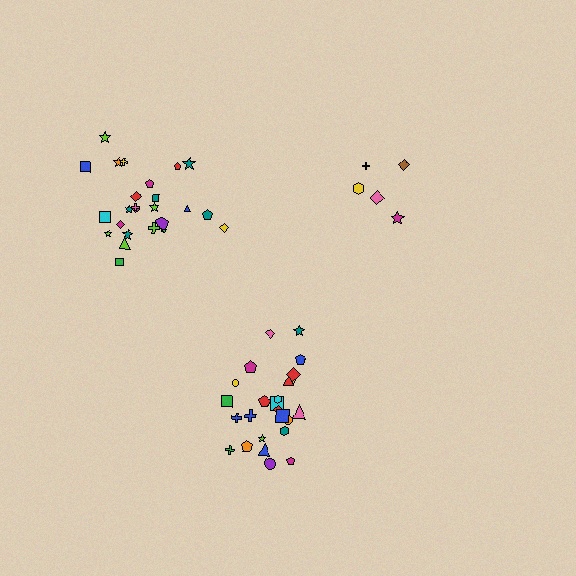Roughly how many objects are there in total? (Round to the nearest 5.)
Roughly 55 objects in total.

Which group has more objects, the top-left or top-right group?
The top-left group.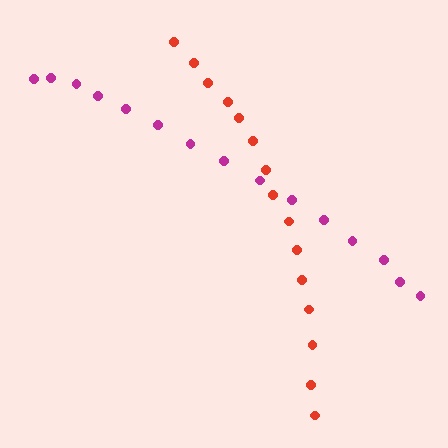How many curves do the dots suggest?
There are 2 distinct paths.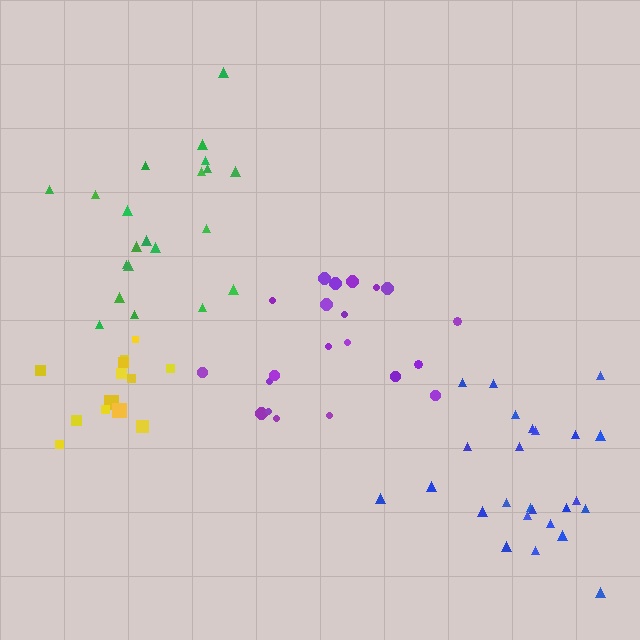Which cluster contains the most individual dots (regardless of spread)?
Blue (25).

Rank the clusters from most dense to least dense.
blue, green, purple, yellow.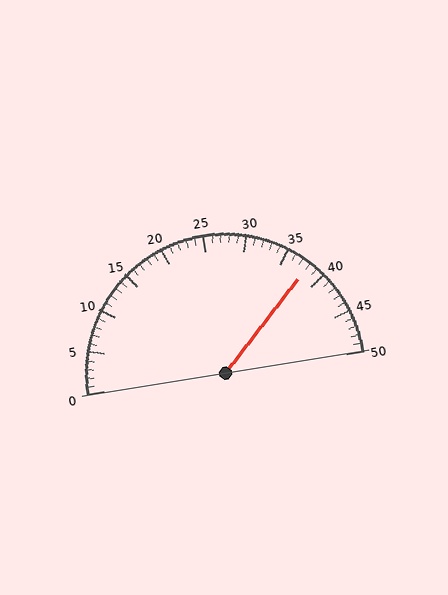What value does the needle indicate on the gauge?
The needle indicates approximately 38.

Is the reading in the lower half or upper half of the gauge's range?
The reading is in the upper half of the range (0 to 50).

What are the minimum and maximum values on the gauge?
The gauge ranges from 0 to 50.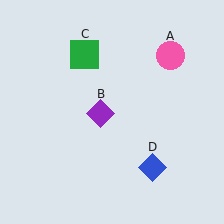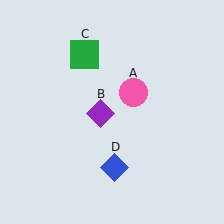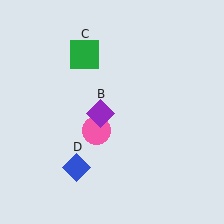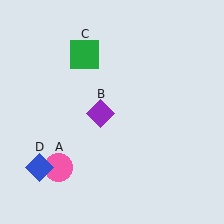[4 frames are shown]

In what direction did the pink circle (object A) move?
The pink circle (object A) moved down and to the left.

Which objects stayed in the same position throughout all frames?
Purple diamond (object B) and green square (object C) remained stationary.